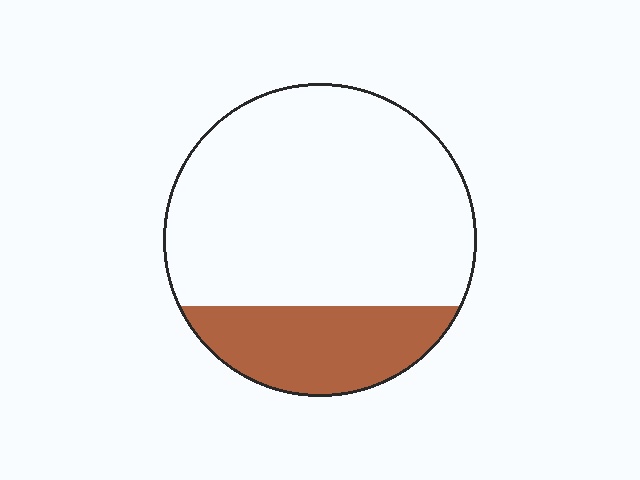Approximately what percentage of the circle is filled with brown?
Approximately 25%.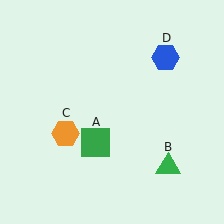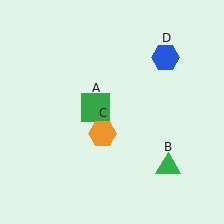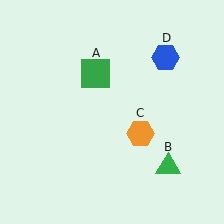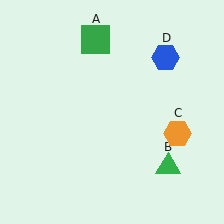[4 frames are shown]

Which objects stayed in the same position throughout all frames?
Green triangle (object B) and blue hexagon (object D) remained stationary.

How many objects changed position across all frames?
2 objects changed position: green square (object A), orange hexagon (object C).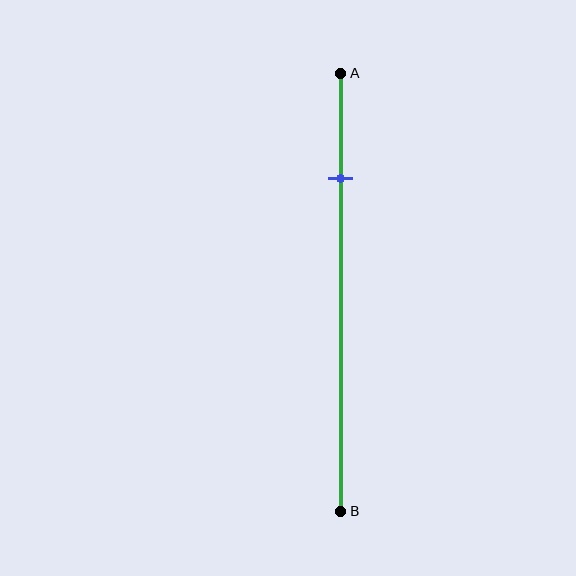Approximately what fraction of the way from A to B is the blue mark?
The blue mark is approximately 25% of the way from A to B.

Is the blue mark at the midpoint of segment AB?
No, the mark is at about 25% from A, not at the 50% midpoint.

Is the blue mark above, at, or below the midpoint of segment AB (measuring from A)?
The blue mark is above the midpoint of segment AB.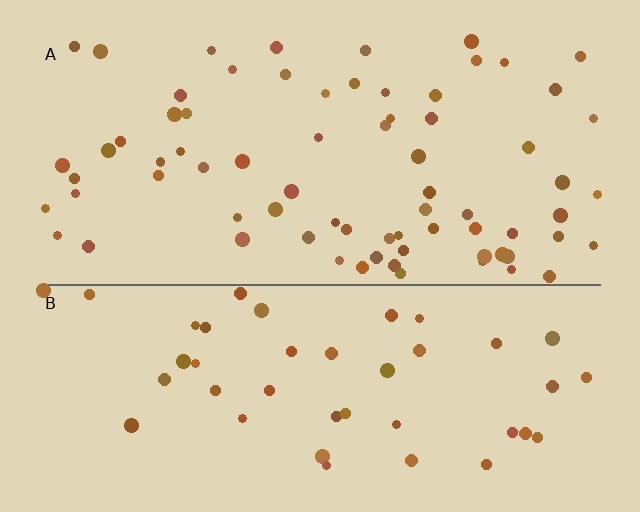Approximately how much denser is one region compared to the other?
Approximately 1.7× — region A over region B.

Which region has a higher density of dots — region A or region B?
A (the top).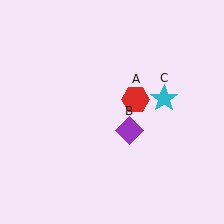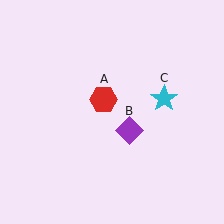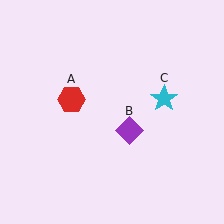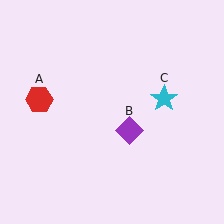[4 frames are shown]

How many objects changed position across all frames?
1 object changed position: red hexagon (object A).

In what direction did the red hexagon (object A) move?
The red hexagon (object A) moved left.